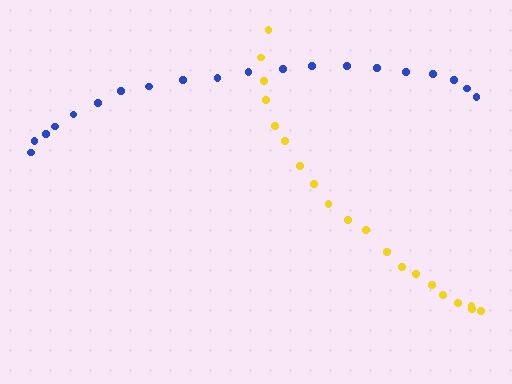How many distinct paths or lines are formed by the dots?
There are 2 distinct paths.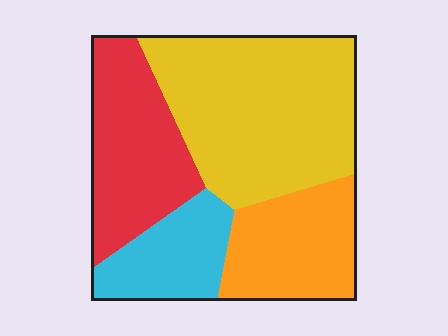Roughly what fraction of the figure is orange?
Orange takes up between a sixth and a third of the figure.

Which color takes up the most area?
Yellow, at roughly 40%.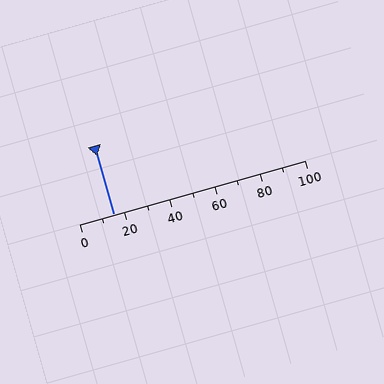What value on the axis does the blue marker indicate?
The marker indicates approximately 15.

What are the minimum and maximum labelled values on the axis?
The axis runs from 0 to 100.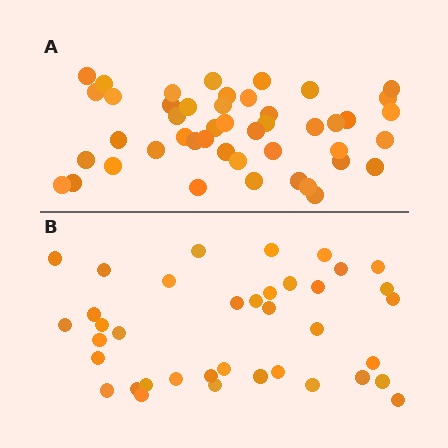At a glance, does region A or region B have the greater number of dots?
Region A (the top region) has more dots.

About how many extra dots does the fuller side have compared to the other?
Region A has roughly 8 or so more dots than region B.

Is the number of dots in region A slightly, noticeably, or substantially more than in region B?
Region A has only slightly more — the two regions are fairly close. The ratio is roughly 1.2 to 1.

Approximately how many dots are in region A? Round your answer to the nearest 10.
About 50 dots. (The exact count is 46, which rounds to 50.)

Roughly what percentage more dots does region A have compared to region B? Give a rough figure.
About 20% more.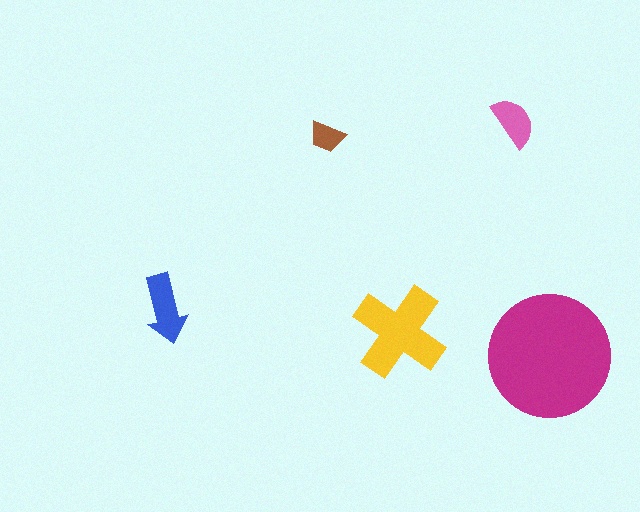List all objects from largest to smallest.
The magenta circle, the yellow cross, the blue arrow, the pink semicircle, the brown trapezoid.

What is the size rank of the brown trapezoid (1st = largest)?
5th.